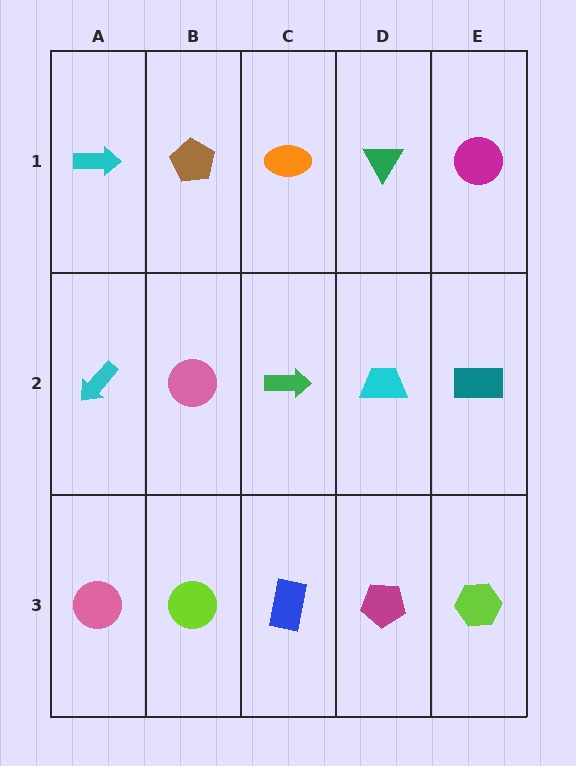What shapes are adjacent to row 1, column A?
A cyan arrow (row 2, column A), a brown pentagon (row 1, column B).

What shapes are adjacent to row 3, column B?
A pink circle (row 2, column B), a pink circle (row 3, column A), a blue rectangle (row 3, column C).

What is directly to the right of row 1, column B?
An orange ellipse.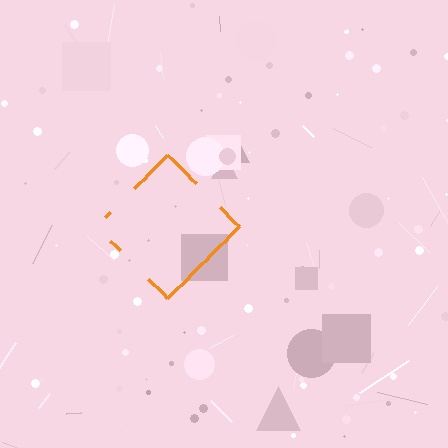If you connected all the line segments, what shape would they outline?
They would outline a diamond.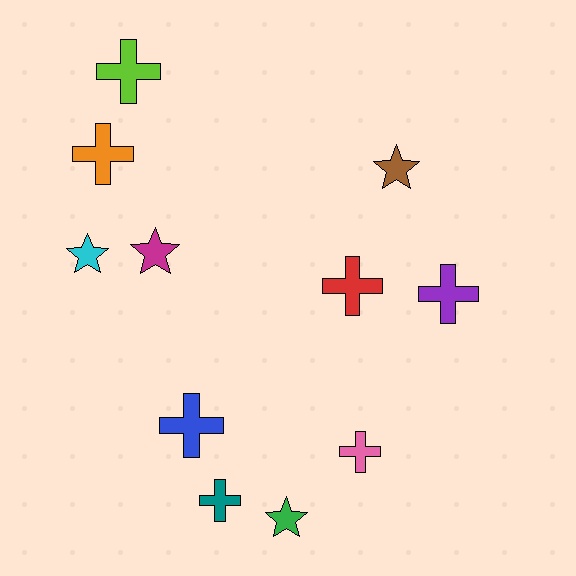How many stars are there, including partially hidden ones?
There are 4 stars.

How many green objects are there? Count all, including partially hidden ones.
There is 1 green object.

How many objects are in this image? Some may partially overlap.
There are 11 objects.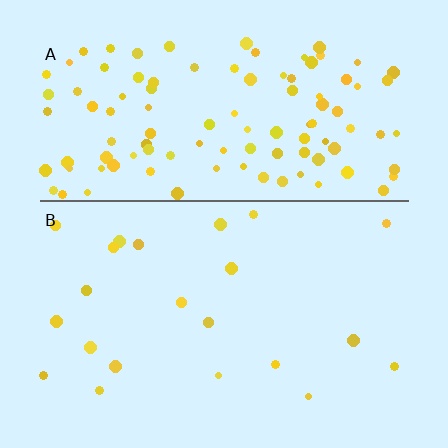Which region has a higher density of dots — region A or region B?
A (the top).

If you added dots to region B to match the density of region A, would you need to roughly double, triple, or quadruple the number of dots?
Approximately quadruple.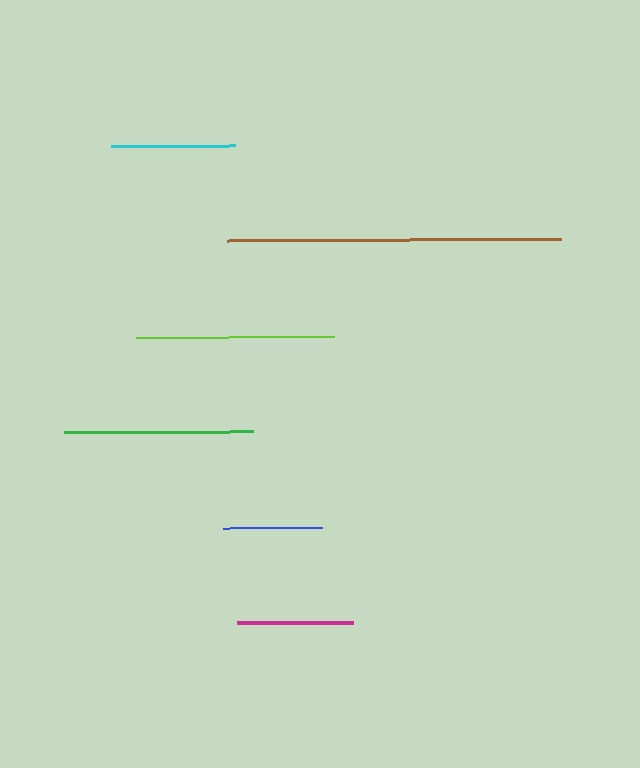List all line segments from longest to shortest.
From longest to shortest: brown, lime, green, cyan, magenta, blue.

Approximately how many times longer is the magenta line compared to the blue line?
The magenta line is approximately 1.2 times the length of the blue line.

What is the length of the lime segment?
The lime segment is approximately 198 pixels long.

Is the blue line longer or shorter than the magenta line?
The magenta line is longer than the blue line.